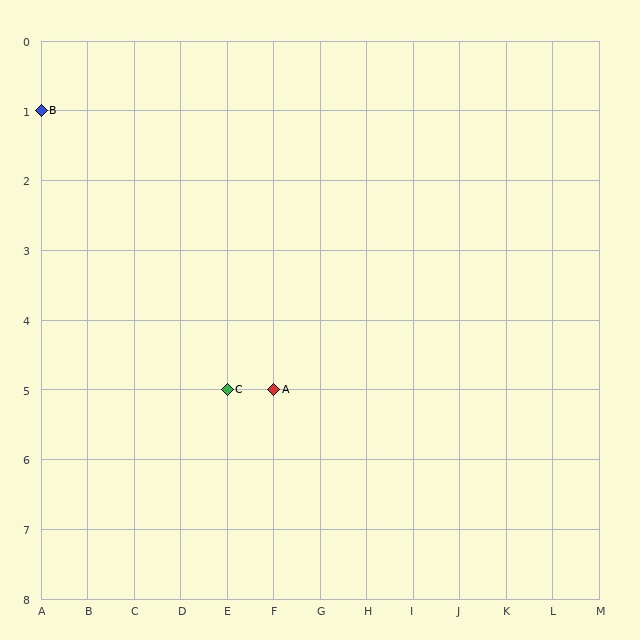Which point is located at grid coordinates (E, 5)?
Point C is at (E, 5).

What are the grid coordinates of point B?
Point B is at grid coordinates (A, 1).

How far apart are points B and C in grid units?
Points B and C are 4 columns and 4 rows apart (about 5.7 grid units diagonally).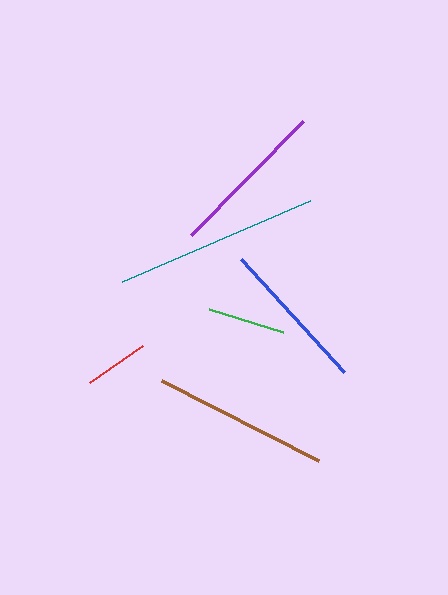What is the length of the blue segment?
The blue segment is approximately 153 pixels long.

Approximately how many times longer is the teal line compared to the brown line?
The teal line is approximately 1.2 times the length of the brown line.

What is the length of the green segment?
The green segment is approximately 77 pixels long.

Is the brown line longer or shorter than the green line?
The brown line is longer than the green line.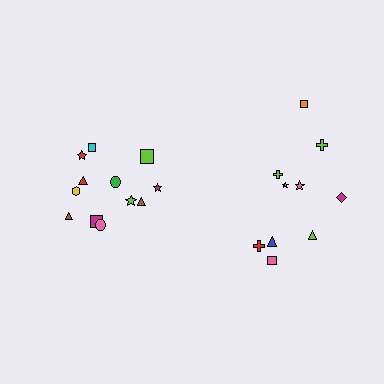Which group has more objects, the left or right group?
The left group.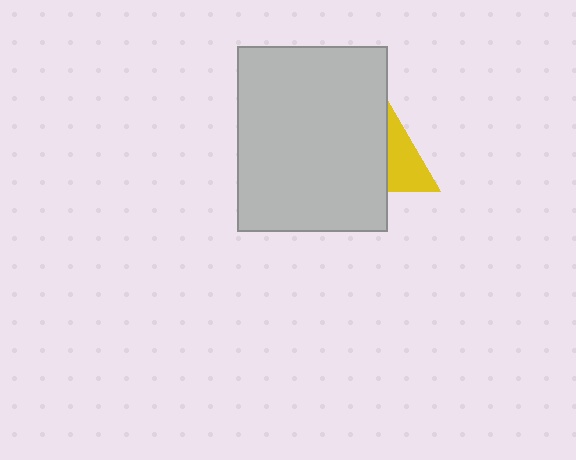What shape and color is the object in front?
The object in front is a light gray rectangle.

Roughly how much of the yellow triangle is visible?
A small part of it is visible (roughly 35%).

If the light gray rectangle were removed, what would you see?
You would see the complete yellow triangle.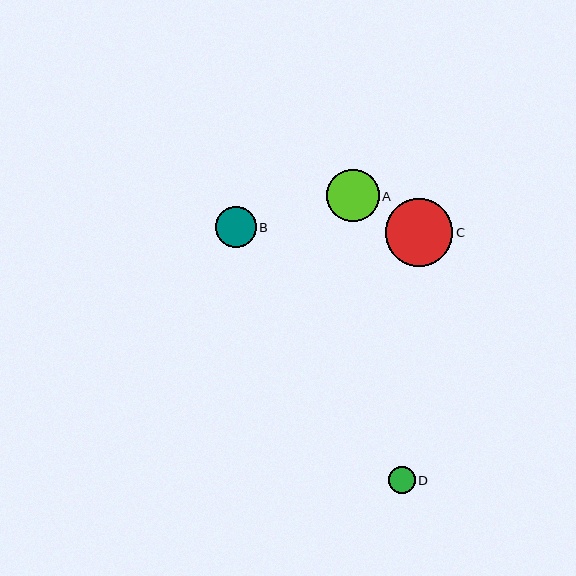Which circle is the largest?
Circle C is the largest with a size of approximately 67 pixels.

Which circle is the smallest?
Circle D is the smallest with a size of approximately 27 pixels.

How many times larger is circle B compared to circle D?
Circle B is approximately 1.5 times the size of circle D.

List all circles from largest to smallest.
From largest to smallest: C, A, B, D.